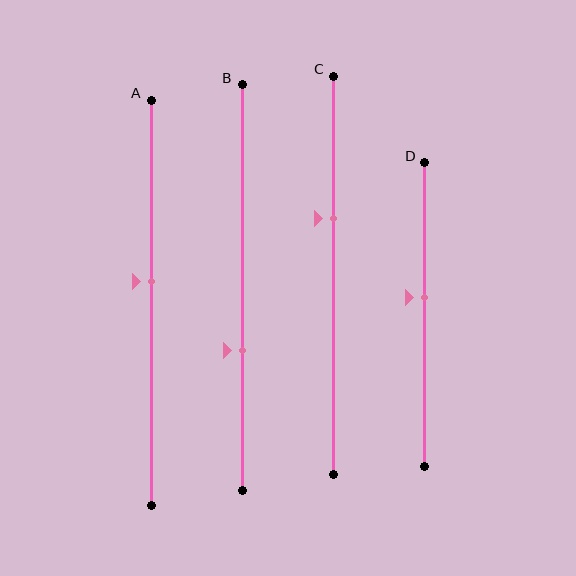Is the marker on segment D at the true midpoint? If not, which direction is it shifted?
No, the marker on segment D is shifted upward by about 6% of the segment length.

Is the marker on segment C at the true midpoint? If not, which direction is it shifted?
No, the marker on segment C is shifted upward by about 14% of the segment length.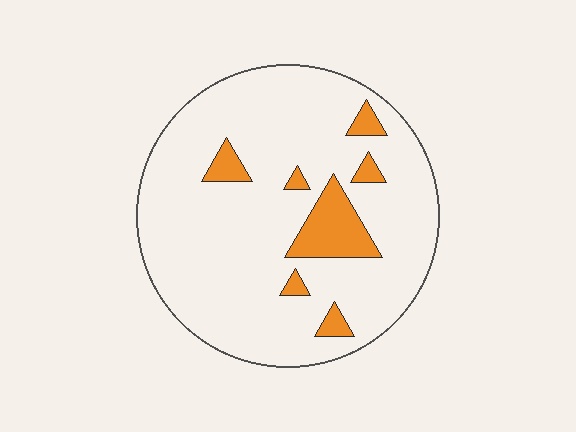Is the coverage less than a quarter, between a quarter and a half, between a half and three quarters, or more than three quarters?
Less than a quarter.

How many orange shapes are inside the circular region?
7.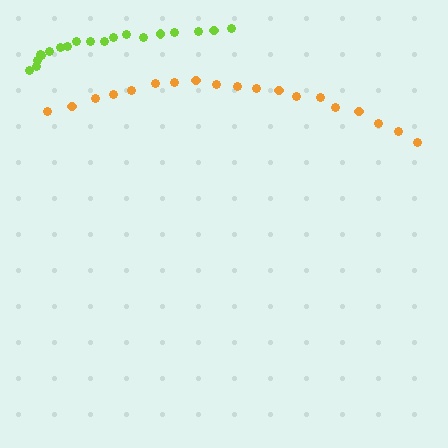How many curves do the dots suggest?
There are 2 distinct paths.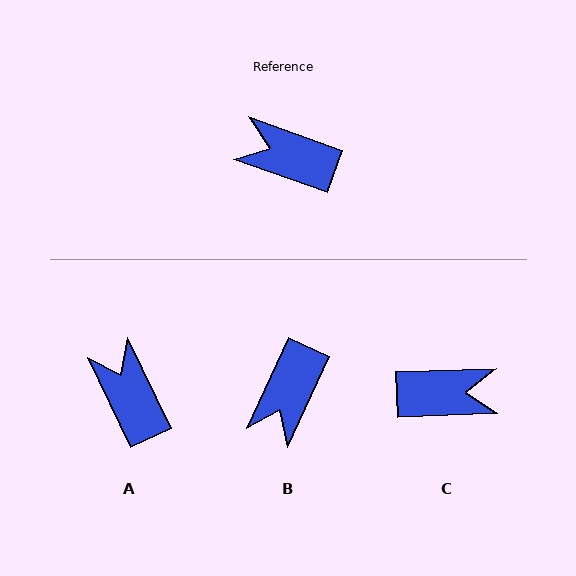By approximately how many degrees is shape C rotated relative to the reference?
Approximately 159 degrees clockwise.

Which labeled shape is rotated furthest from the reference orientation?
C, about 159 degrees away.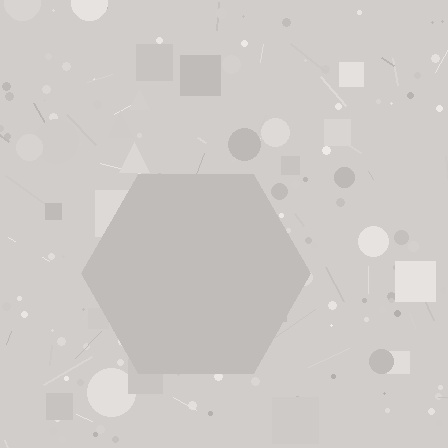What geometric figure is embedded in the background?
A hexagon is embedded in the background.